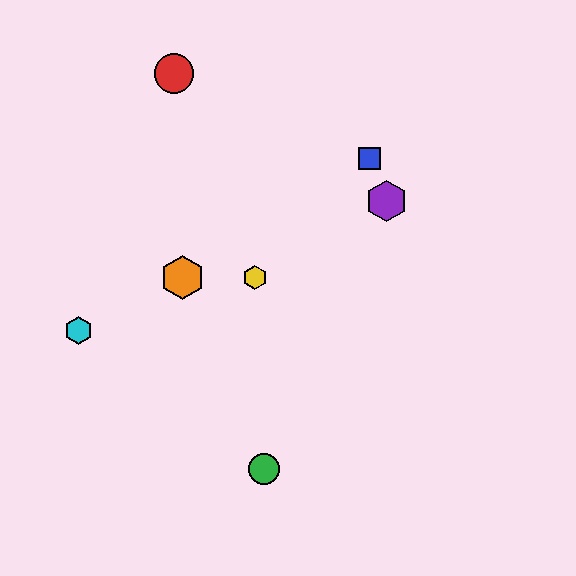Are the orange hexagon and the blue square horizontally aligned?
No, the orange hexagon is at y≈278 and the blue square is at y≈159.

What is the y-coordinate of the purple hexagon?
The purple hexagon is at y≈201.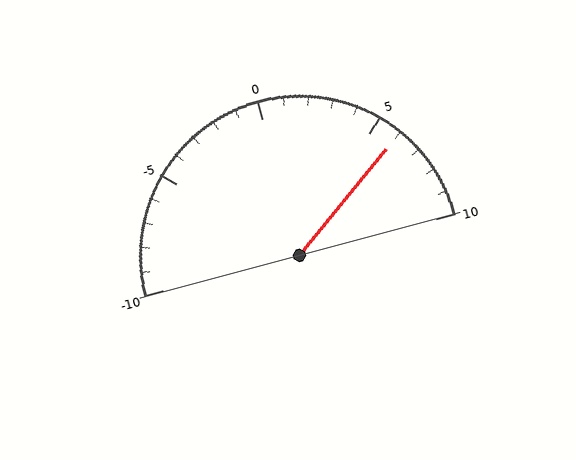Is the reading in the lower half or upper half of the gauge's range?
The reading is in the upper half of the range (-10 to 10).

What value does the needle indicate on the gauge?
The needle indicates approximately 6.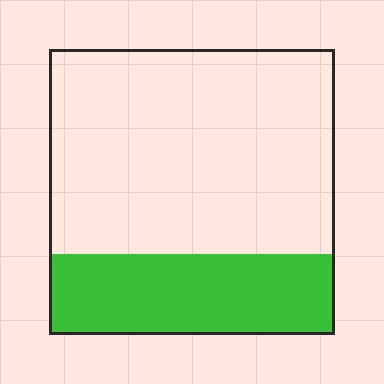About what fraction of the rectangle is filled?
About one quarter (1/4).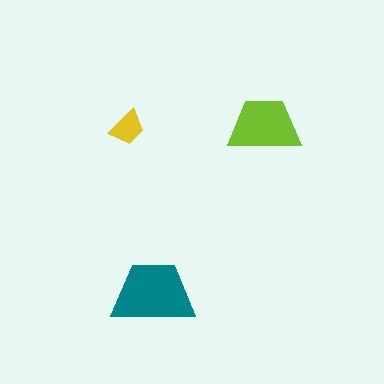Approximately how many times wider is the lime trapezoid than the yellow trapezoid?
About 2 times wider.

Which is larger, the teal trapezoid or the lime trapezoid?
The teal one.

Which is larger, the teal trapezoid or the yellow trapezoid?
The teal one.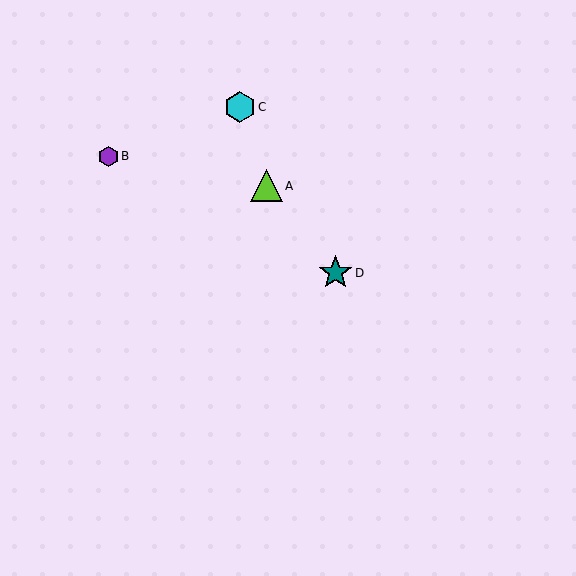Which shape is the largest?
The teal star (labeled D) is the largest.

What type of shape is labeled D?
Shape D is a teal star.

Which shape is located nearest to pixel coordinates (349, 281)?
The teal star (labeled D) at (335, 273) is nearest to that location.